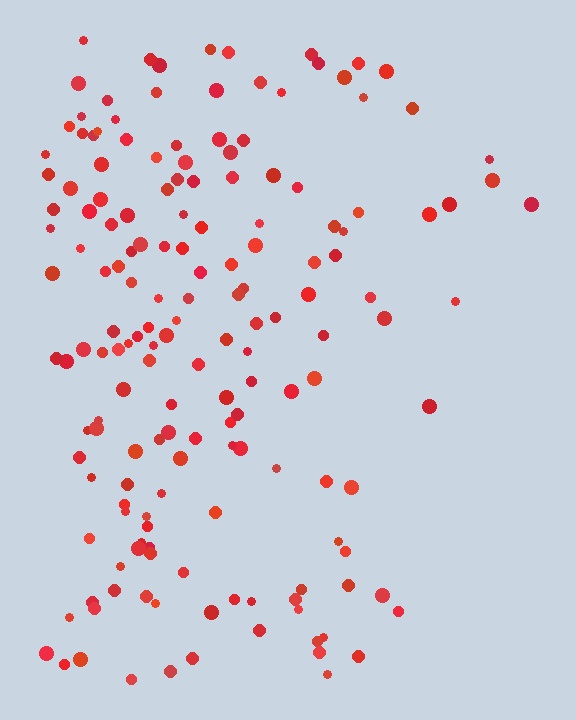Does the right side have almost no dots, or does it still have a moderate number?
Still a moderate number, just noticeably fewer than the left.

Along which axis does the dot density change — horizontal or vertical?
Horizontal.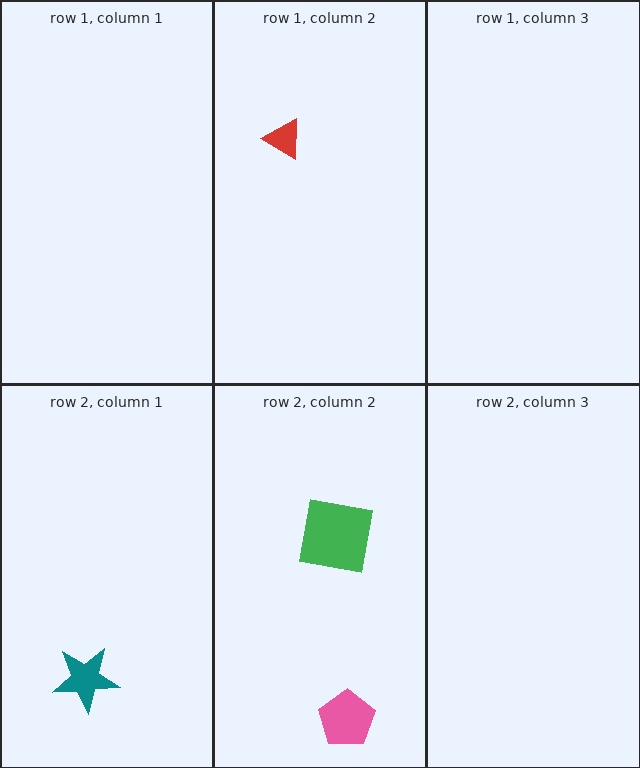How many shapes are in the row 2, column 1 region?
1.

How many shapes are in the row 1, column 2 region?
1.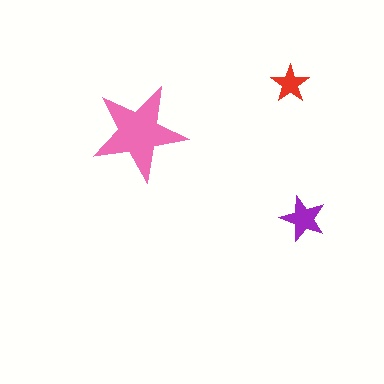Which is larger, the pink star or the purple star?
The pink one.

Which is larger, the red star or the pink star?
The pink one.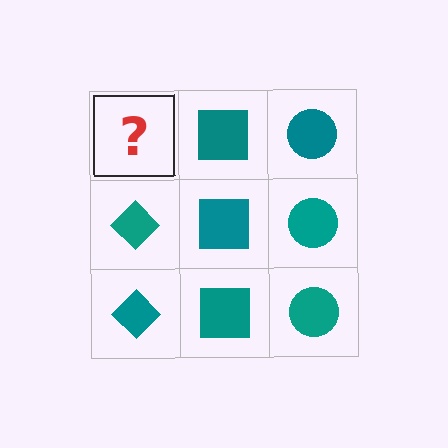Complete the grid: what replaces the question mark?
The question mark should be replaced with a teal diamond.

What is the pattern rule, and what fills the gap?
The rule is that each column has a consistent shape. The gap should be filled with a teal diamond.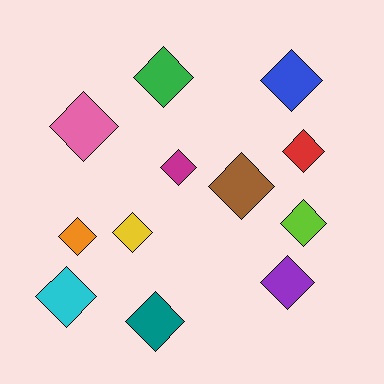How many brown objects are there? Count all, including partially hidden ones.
There is 1 brown object.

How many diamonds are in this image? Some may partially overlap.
There are 12 diamonds.